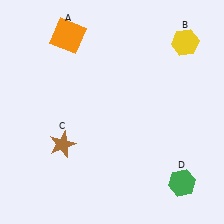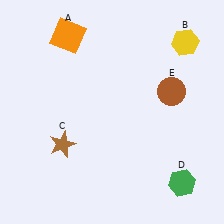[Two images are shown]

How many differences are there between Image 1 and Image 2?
There is 1 difference between the two images.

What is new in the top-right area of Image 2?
A brown circle (E) was added in the top-right area of Image 2.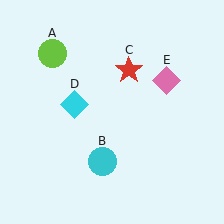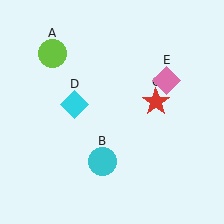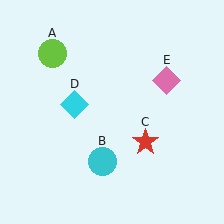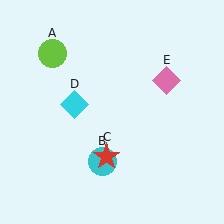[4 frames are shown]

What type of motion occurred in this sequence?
The red star (object C) rotated clockwise around the center of the scene.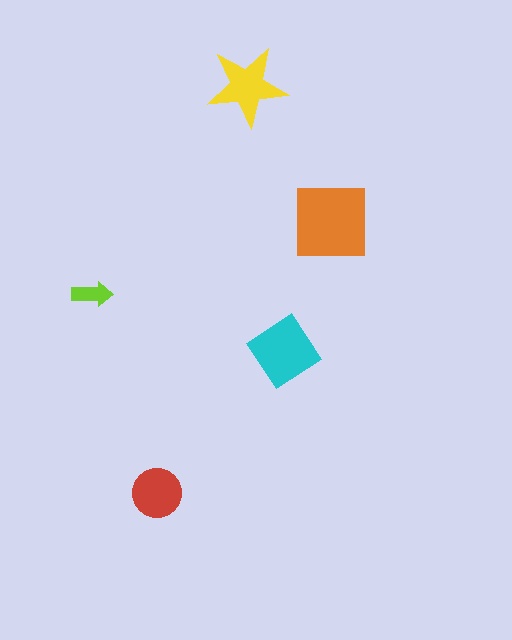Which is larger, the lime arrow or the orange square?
The orange square.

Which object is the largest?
The orange square.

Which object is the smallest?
The lime arrow.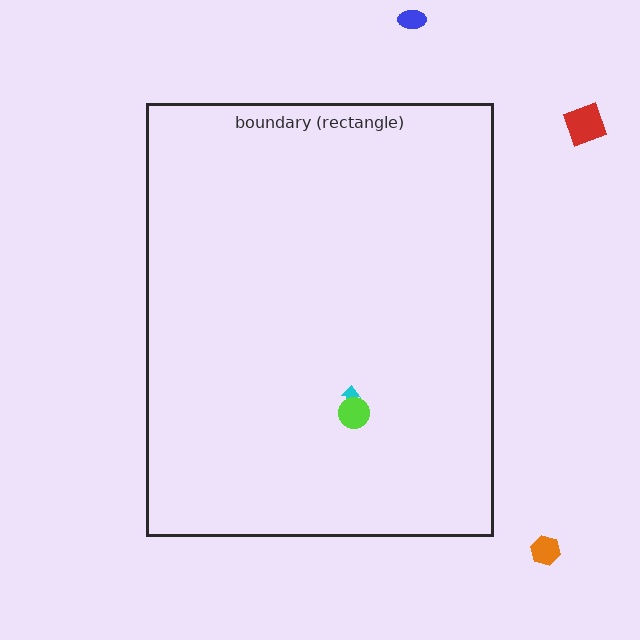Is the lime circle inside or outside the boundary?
Inside.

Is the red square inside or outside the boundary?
Outside.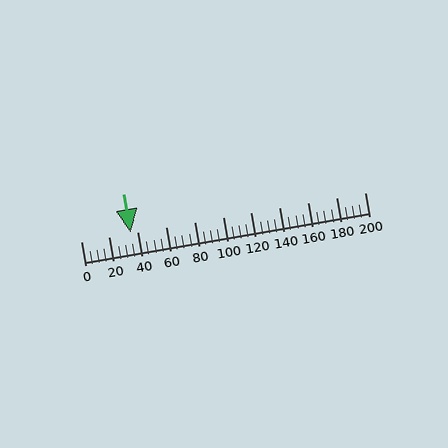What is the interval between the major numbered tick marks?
The major tick marks are spaced 20 units apart.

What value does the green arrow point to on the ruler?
The green arrow points to approximately 35.